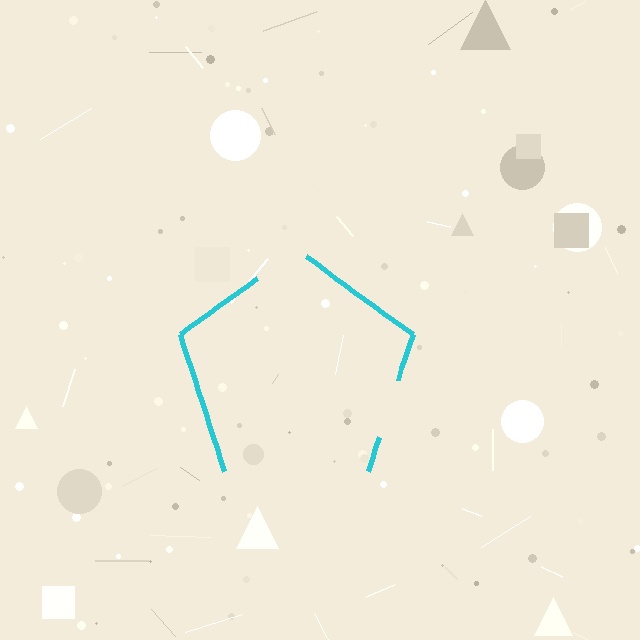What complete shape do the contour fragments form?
The contour fragments form a pentagon.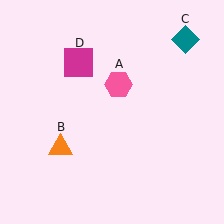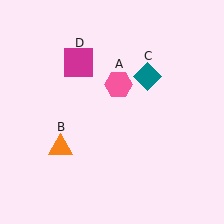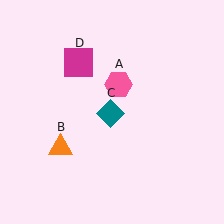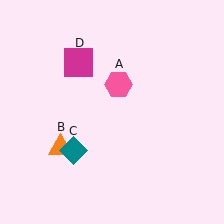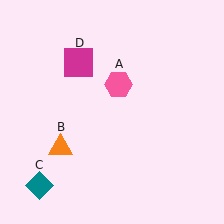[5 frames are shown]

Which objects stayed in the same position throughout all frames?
Pink hexagon (object A) and orange triangle (object B) and magenta square (object D) remained stationary.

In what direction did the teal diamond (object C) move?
The teal diamond (object C) moved down and to the left.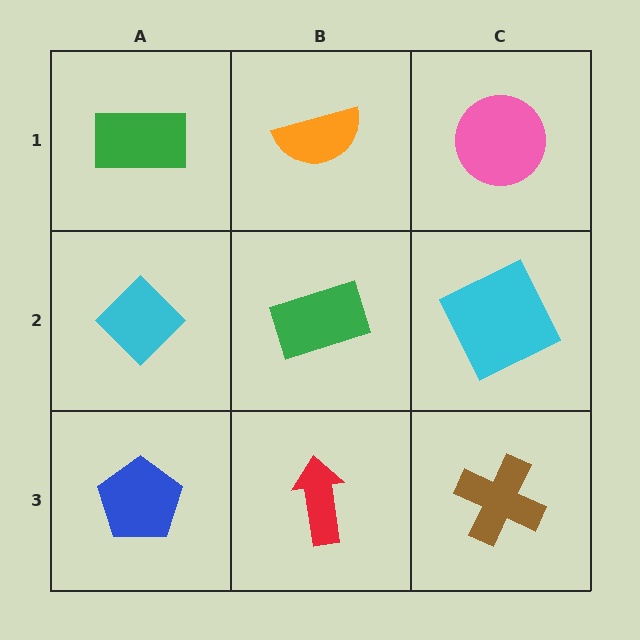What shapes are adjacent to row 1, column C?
A cyan square (row 2, column C), an orange semicircle (row 1, column B).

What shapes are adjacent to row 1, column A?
A cyan diamond (row 2, column A), an orange semicircle (row 1, column B).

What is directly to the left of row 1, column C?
An orange semicircle.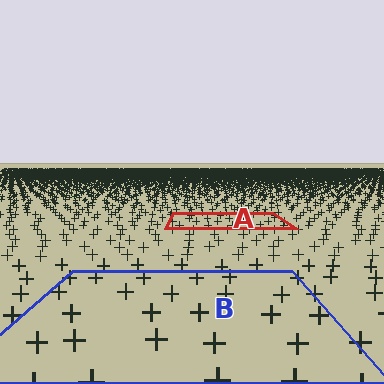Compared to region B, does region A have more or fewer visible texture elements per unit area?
Region A has more texture elements per unit area — they are packed more densely because it is farther away.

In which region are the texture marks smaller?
The texture marks are smaller in region A, because it is farther away.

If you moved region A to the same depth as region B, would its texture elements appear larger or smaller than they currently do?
They would appear larger. At a closer depth, the same texture elements are projected at a bigger on-screen size.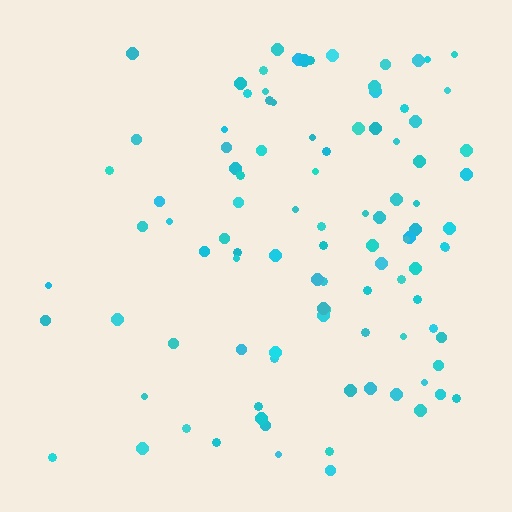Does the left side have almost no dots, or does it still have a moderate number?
Still a moderate number, just noticeably fewer than the right.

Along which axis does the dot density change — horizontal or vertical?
Horizontal.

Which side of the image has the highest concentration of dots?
The right.